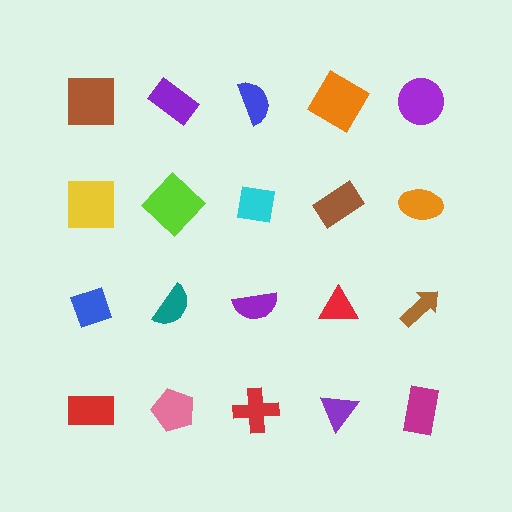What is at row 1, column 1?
A brown square.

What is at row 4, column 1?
A red rectangle.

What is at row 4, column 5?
A magenta rectangle.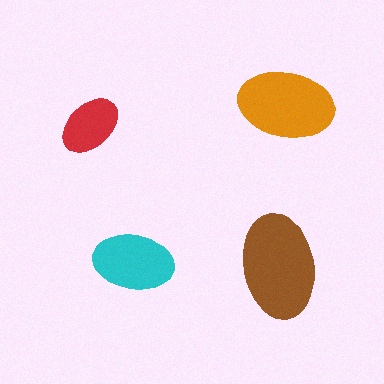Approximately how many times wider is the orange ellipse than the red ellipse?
About 1.5 times wider.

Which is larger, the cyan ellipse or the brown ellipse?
The brown one.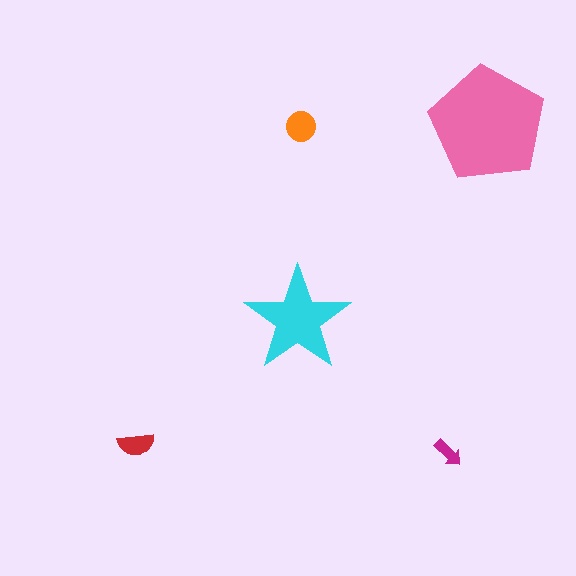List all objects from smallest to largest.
The magenta arrow, the red semicircle, the orange circle, the cyan star, the pink pentagon.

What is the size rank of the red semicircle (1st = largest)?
4th.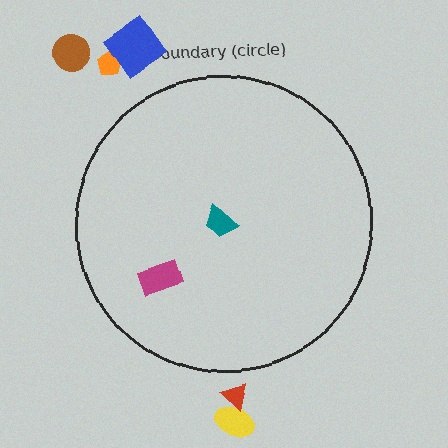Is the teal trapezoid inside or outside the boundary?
Inside.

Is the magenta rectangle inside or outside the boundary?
Inside.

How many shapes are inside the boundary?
2 inside, 5 outside.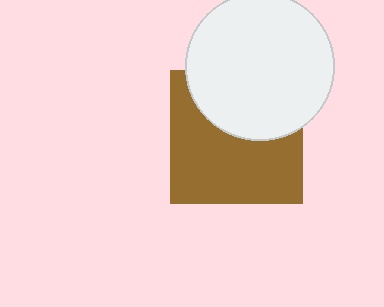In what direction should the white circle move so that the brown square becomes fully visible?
The white circle should move up. That is the shortest direction to clear the overlap and leave the brown square fully visible.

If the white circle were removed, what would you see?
You would see the complete brown square.